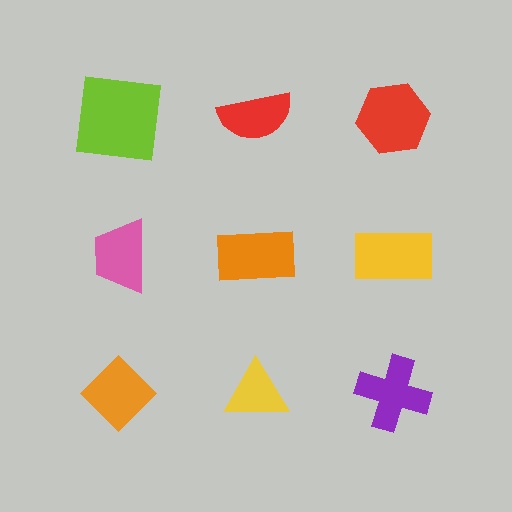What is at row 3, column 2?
A yellow triangle.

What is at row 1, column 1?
A lime square.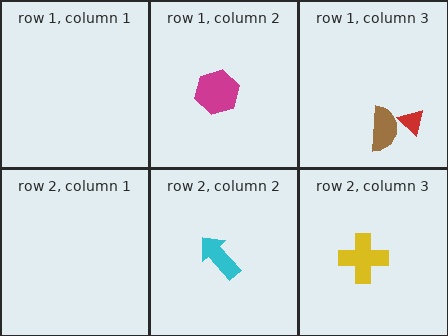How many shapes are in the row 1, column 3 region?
2.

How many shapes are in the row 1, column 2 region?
1.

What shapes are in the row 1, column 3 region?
The brown semicircle, the red triangle.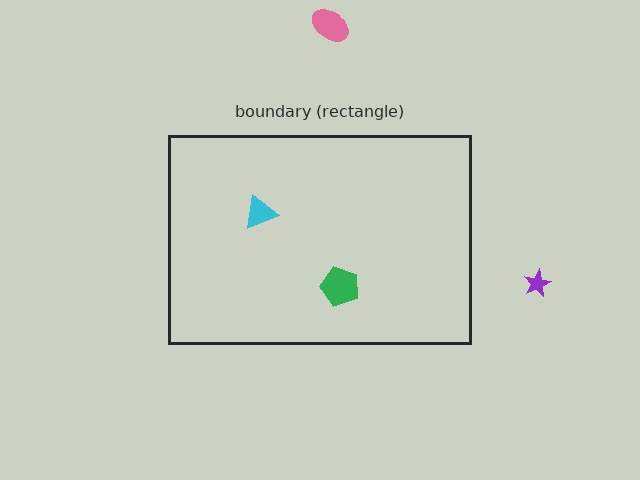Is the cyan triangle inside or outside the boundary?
Inside.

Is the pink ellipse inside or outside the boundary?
Outside.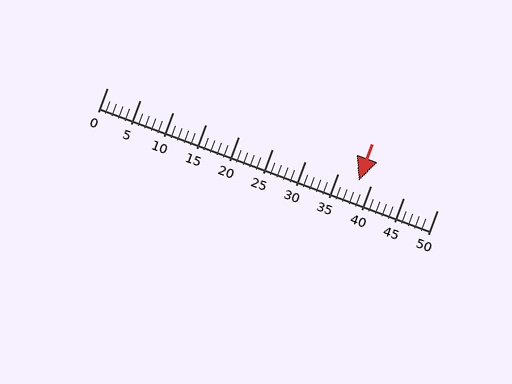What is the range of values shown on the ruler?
The ruler shows values from 0 to 50.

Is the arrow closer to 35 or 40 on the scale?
The arrow is closer to 40.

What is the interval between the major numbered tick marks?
The major tick marks are spaced 5 units apart.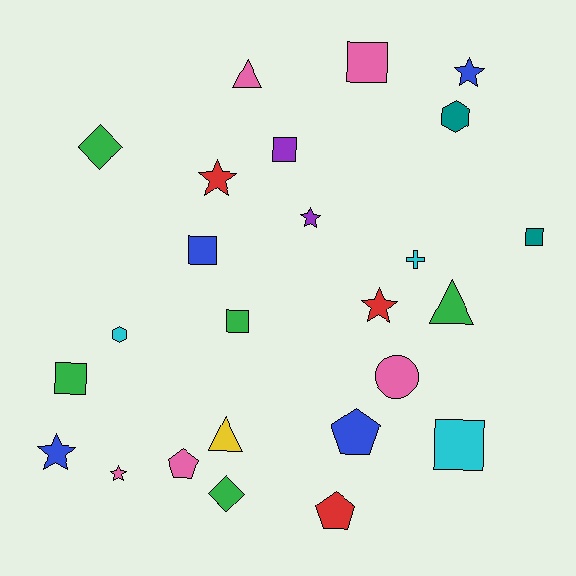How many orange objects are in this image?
There are no orange objects.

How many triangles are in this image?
There are 3 triangles.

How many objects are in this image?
There are 25 objects.